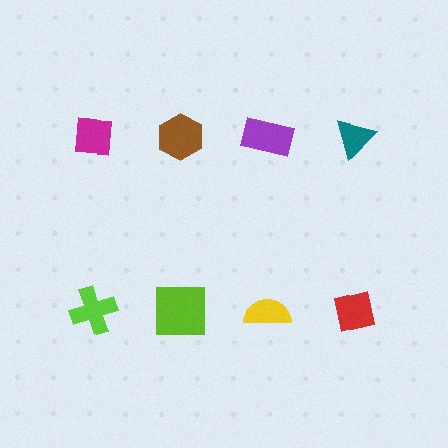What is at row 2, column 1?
A lime cross.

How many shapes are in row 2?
4 shapes.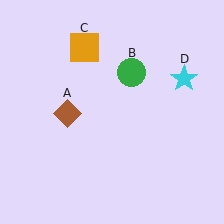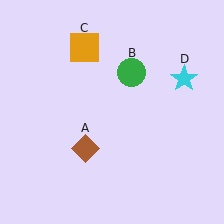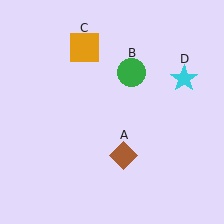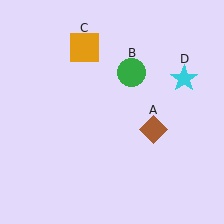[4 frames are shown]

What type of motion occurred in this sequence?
The brown diamond (object A) rotated counterclockwise around the center of the scene.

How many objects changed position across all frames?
1 object changed position: brown diamond (object A).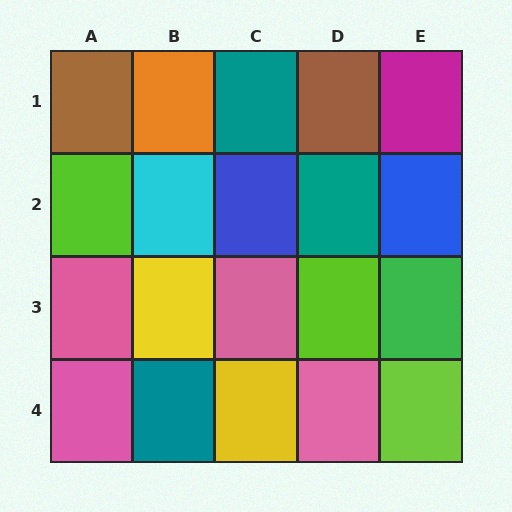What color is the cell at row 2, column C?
Blue.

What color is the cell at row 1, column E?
Magenta.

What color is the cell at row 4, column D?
Pink.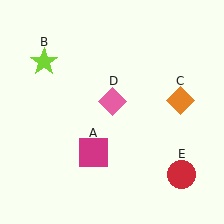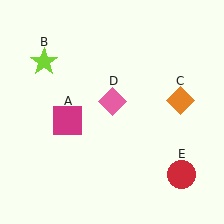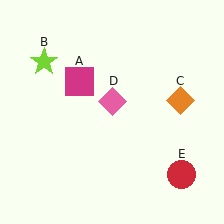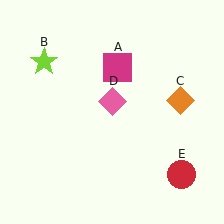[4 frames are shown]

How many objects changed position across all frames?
1 object changed position: magenta square (object A).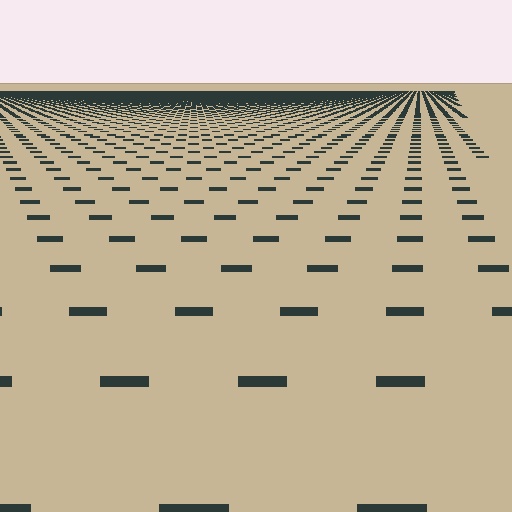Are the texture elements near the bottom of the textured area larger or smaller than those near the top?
Larger. Near the bottom, elements are closer to the viewer and appear at a bigger on-screen size.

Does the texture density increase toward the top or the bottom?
Density increases toward the top.